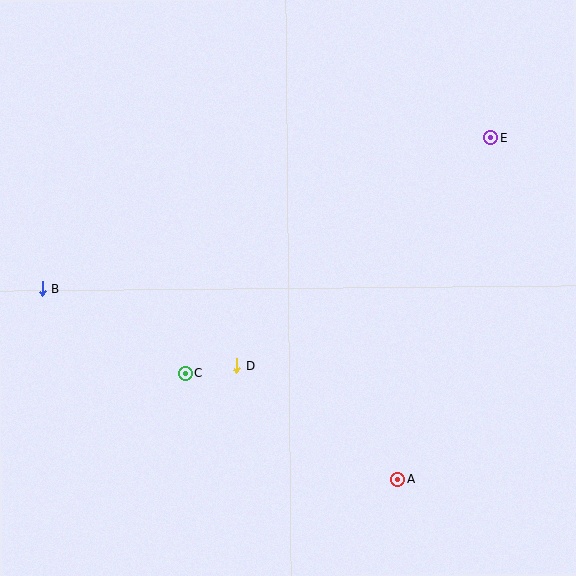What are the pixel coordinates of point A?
Point A is at (397, 479).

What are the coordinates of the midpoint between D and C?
The midpoint between D and C is at (211, 370).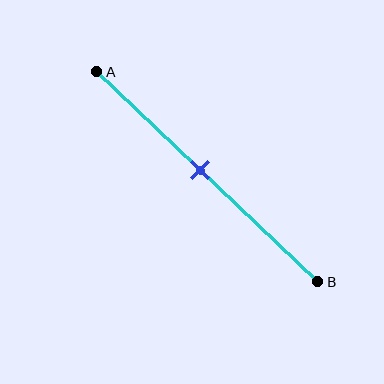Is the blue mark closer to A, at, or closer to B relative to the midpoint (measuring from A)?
The blue mark is closer to point A than the midpoint of segment AB.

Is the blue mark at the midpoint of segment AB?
No, the mark is at about 45% from A, not at the 50% midpoint.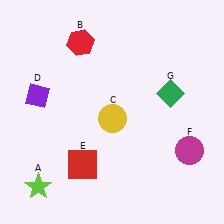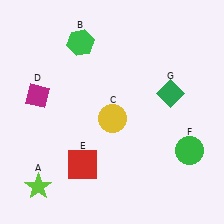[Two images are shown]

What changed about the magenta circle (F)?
In Image 1, F is magenta. In Image 2, it changed to green.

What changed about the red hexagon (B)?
In Image 1, B is red. In Image 2, it changed to green.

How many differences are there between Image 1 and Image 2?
There are 3 differences between the two images.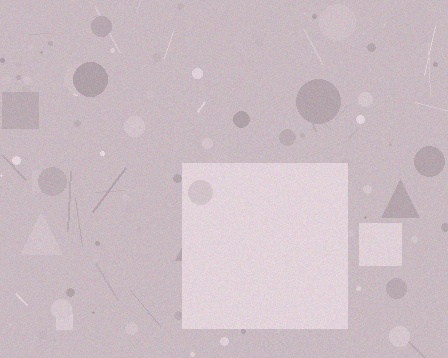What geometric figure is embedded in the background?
A square is embedded in the background.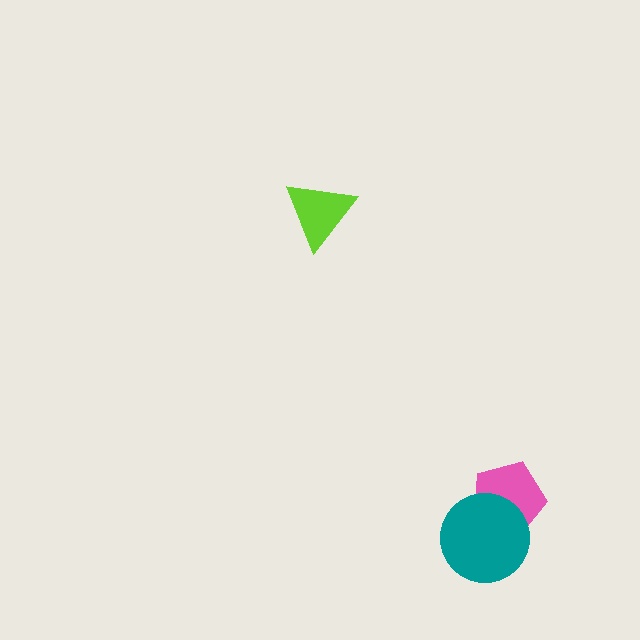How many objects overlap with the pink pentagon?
1 object overlaps with the pink pentagon.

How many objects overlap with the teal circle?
1 object overlaps with the teal circle.